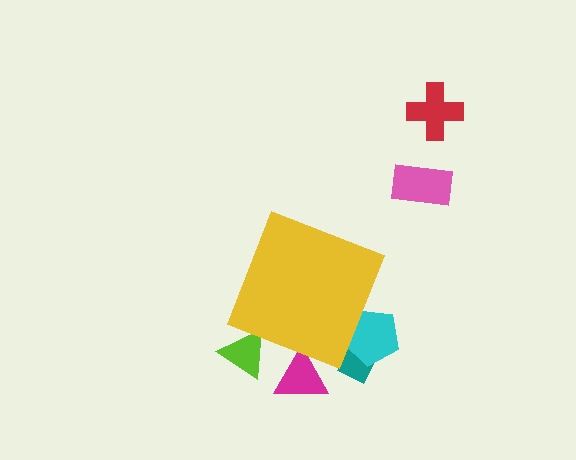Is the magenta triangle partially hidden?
Yes, the magenta triangle is partially hidden behind the yellow diamond.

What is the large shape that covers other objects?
A yellow diamond.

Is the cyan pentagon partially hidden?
Yes, the cyan pentagon is partially hidden behind the yellow diamond.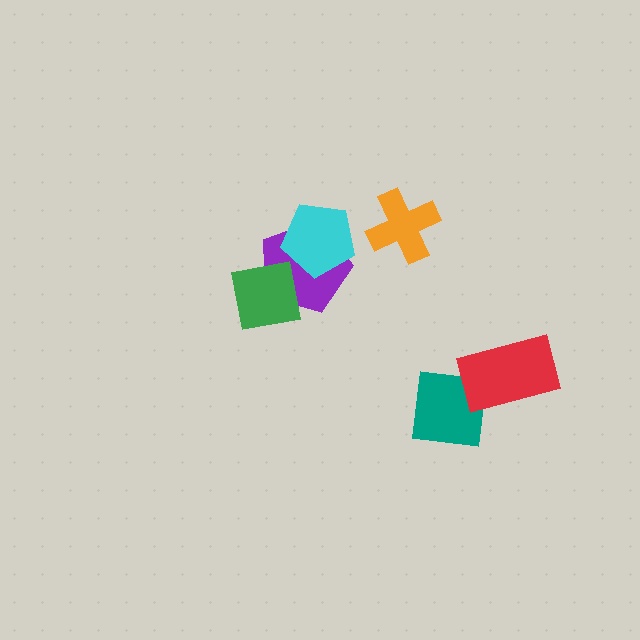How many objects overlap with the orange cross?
0 objects overlap with the orange cross.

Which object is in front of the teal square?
The red rectangle is in front of the teal square.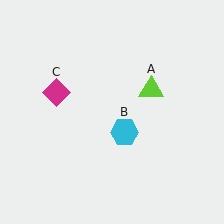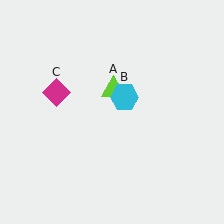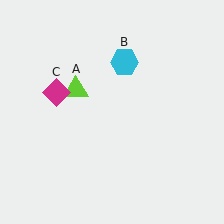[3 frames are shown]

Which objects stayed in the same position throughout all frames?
Magenta diamond (object C) remained stationary.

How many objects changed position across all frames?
2 objects changed position: lime triangle (object A), cyan hexagon (object B).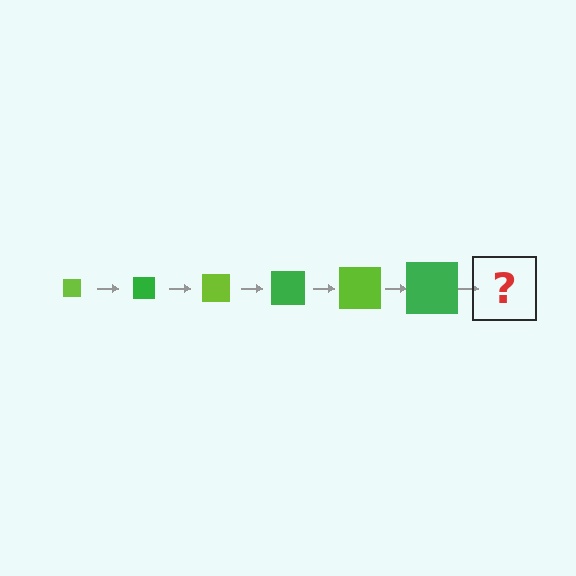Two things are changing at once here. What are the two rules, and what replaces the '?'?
The two rules are that the square grows larger each step and the color cycles through lime and green. The '?' should be a lime square, larger than the previous one.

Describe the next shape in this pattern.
It should be a lime square, larger than the previous one.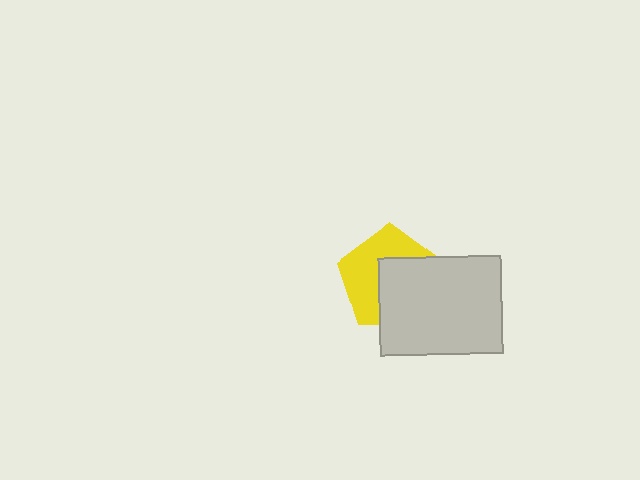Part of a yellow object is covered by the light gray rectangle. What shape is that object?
It is a pentagon.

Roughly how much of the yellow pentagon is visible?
About half of it is visible (roughly 51%).